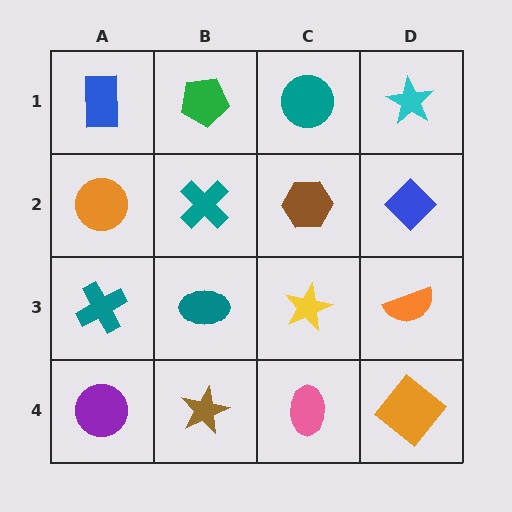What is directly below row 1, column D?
A blue diamond.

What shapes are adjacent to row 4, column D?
An orange semicircle (row 3, column D), a pink ellipse (row 4, column C).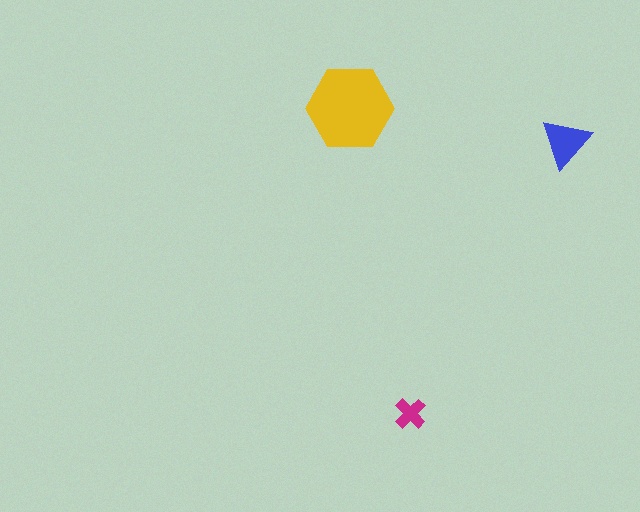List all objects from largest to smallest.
The yellow hexagon, the blue triangle, the magenta cross.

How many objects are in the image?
There are 3 objects in the image.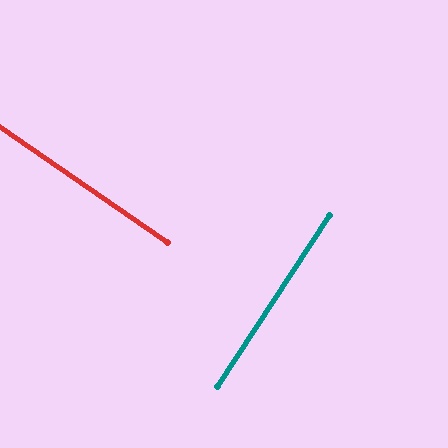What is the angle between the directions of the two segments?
Approximately 89 degrees.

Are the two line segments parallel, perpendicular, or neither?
Perpendicular — they meet at approximately 89°.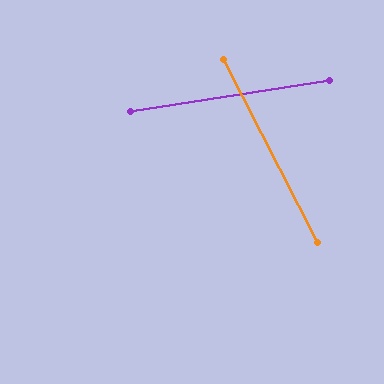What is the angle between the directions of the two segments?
Approximately 72 degrees.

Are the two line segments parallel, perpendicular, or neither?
Neither parallel nor perpendicular — they differ by about 72°.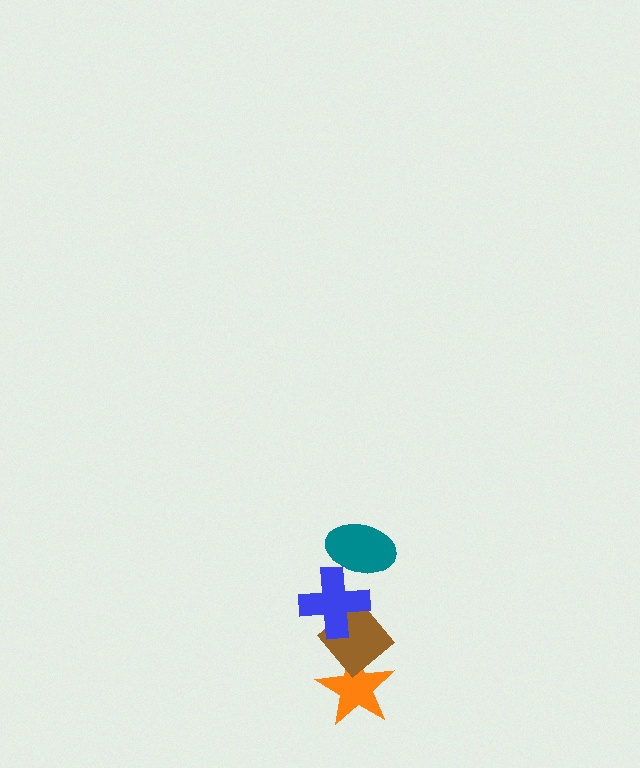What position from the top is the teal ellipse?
The teal ellipse is 1st from the top.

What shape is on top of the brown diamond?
The blue cross is on top of the brown diamond.